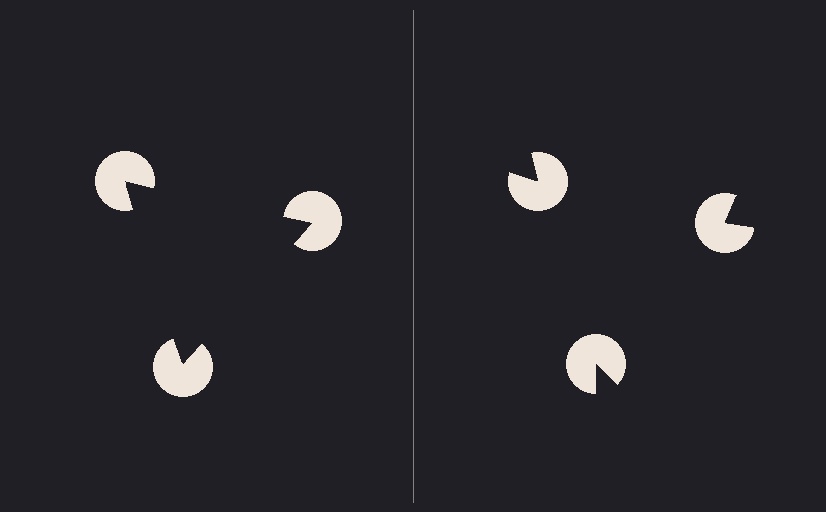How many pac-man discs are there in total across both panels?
6 — 3 on each side.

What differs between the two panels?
The pac-man discs are positioned identically on both sides; only the wedge orientations differ. On the left they align to a triangle; on the right they are misaligned.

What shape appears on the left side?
An illusory triangle.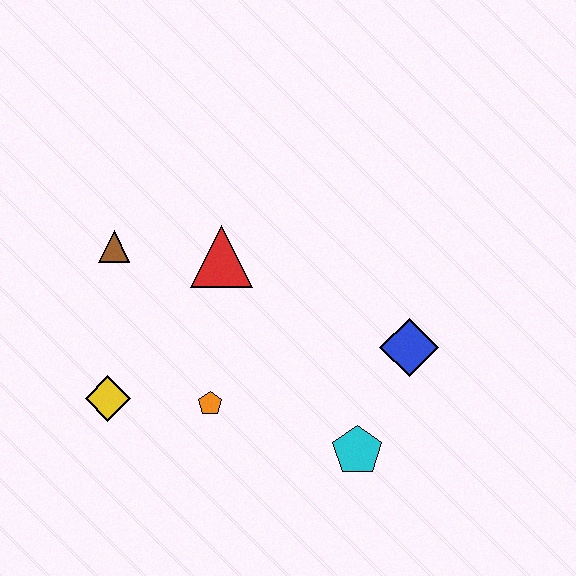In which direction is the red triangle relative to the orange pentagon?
The red triangle is above the orange pentagon.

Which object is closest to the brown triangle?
The red triangle is closest to the brown triangle.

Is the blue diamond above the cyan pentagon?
Yes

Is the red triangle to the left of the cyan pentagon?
Yes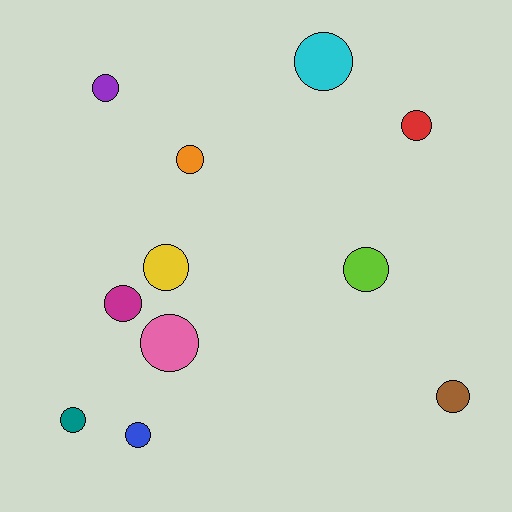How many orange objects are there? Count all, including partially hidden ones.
There is 1 orange object.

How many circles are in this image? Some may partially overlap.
There are 11 circles.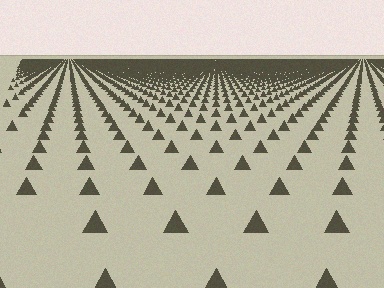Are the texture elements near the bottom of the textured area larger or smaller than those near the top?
Larger. Near the bottom, elements are closer to the viewer and appear at a bigger on-screen size.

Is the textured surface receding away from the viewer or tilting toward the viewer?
The surface is receding away from the viewer. Texture elements get smaller and denser toward the top.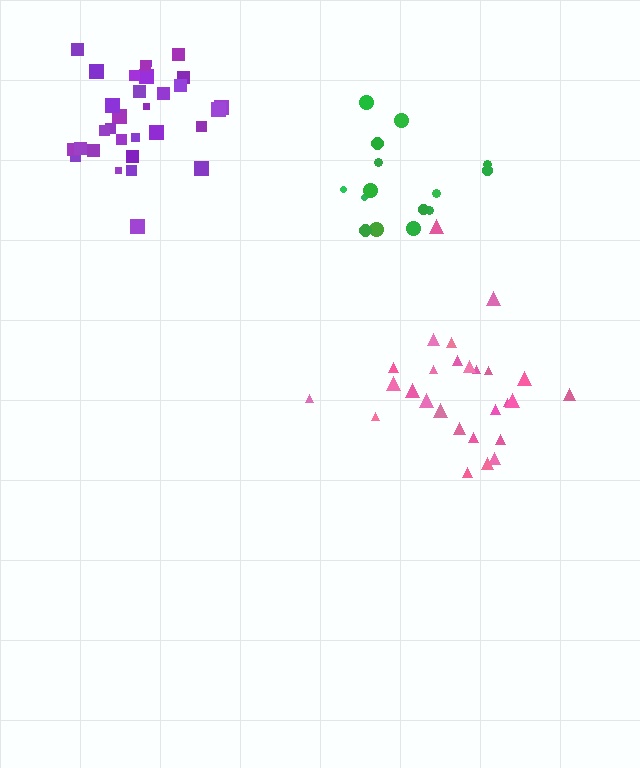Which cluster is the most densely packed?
Purple.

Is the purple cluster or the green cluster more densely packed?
Purple.